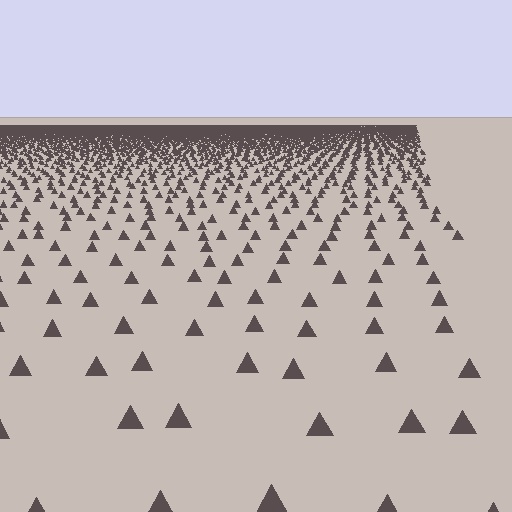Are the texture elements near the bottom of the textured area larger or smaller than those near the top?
Larger. Near the bottom, elements are closer to the viewer and appear at a bigger on-screen size.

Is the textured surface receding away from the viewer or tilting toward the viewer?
The surface is receding away from the viewer. Texture elements get smaller and denser toward the top.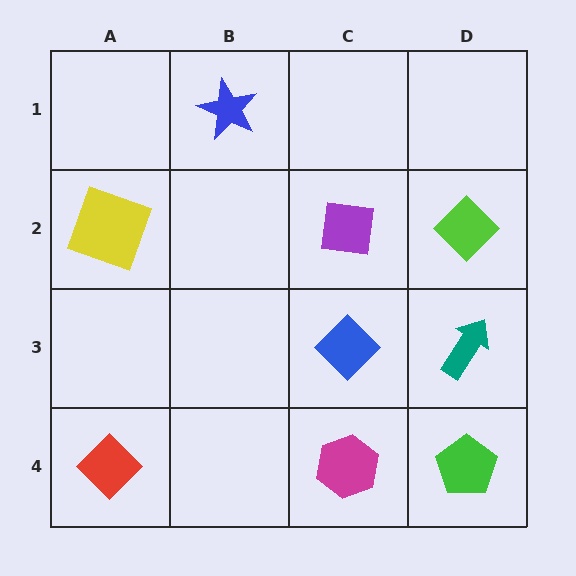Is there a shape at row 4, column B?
No, that cell is empty.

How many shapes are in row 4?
3 shapes.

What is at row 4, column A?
A red diamond.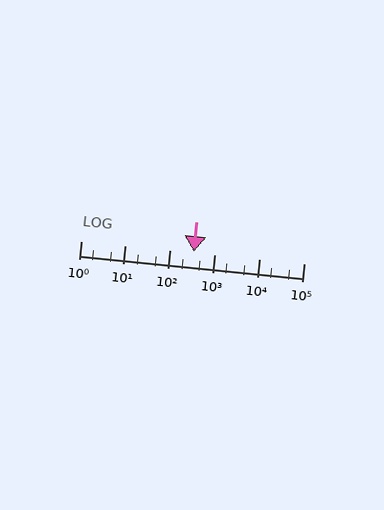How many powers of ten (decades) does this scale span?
The scale spans 5 decades, from 1 to 100000.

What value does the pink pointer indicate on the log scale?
The pointer indicates approximately 340.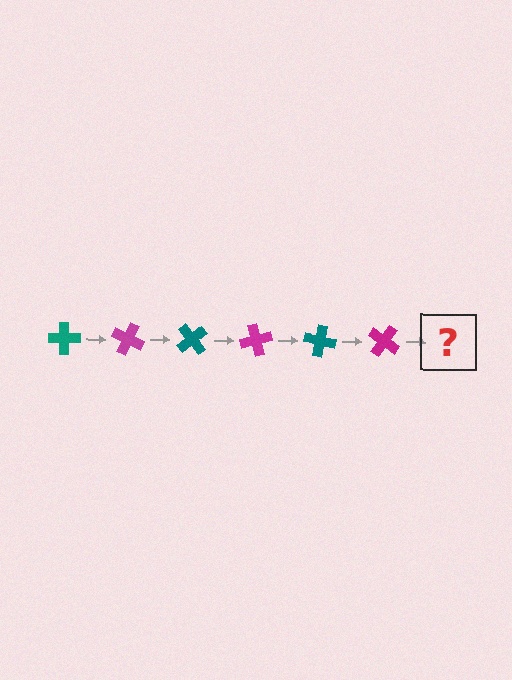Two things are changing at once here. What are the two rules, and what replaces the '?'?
The two rules are that it rotates 25 degrees each step and the color cycles through teal and magenta. The '?' should be a teal cross, rotated 150 degrees from the start.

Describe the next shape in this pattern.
It should be a teal cross, rotated 150 degrees from the start.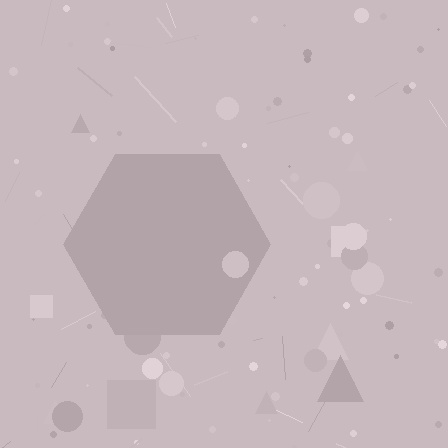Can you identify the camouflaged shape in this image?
The camouflaged shape is a hexagon.